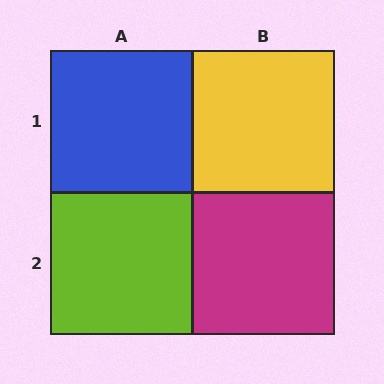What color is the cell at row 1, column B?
Yellow.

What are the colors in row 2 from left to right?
Lime, magenta.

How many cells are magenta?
1 cell is magenta.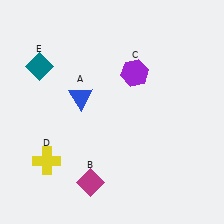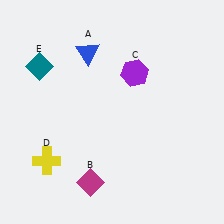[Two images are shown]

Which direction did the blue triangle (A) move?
The blue triangle (A) moved up.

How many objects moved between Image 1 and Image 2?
1 object moved between the two images.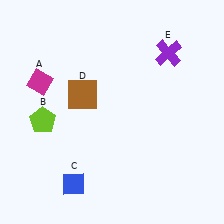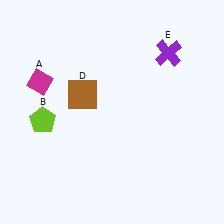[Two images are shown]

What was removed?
The blue diamond (C) was removed in Image 2.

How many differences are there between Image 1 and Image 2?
There is 1 difference between the two images.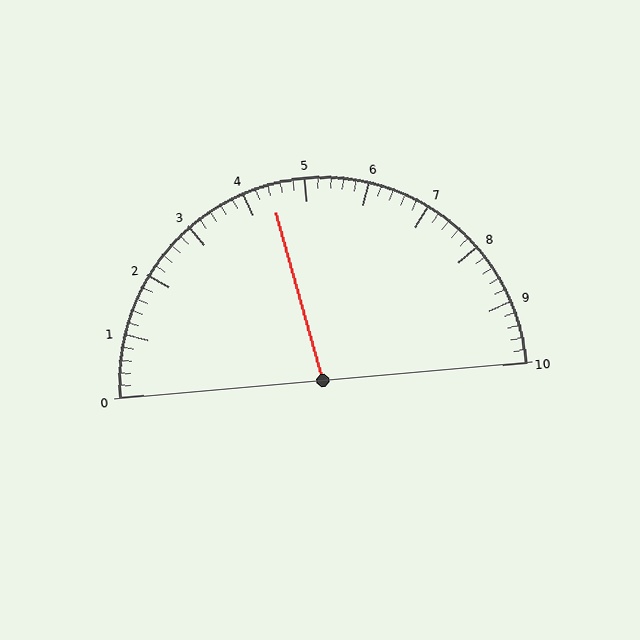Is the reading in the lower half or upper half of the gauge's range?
The reading is in the lower half of the range (0 to 10).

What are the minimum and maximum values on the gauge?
The gauge ranges from 0 to 10.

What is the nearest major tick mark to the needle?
The nearest major tick mark is 4.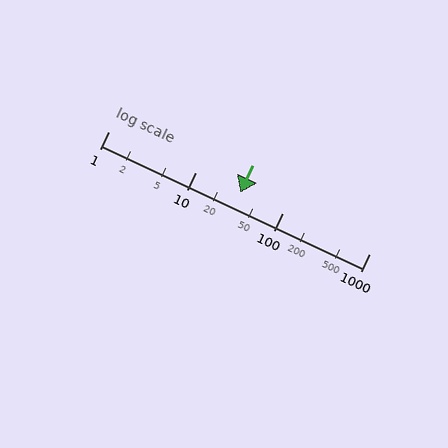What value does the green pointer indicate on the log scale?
The pointer indicates approximately 33.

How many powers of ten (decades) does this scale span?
The scale spans 3 decades, from 1 to 1000.